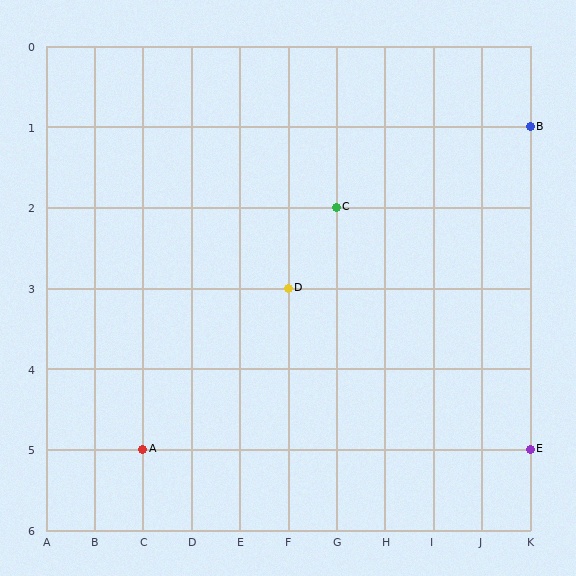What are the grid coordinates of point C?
Point C is at grid coordinates (G, 2).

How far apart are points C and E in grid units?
Points C and E are 4 columns and 3 rows apart (about 5.0 grid units diagonally).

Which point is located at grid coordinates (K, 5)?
Point E is at (K, 5).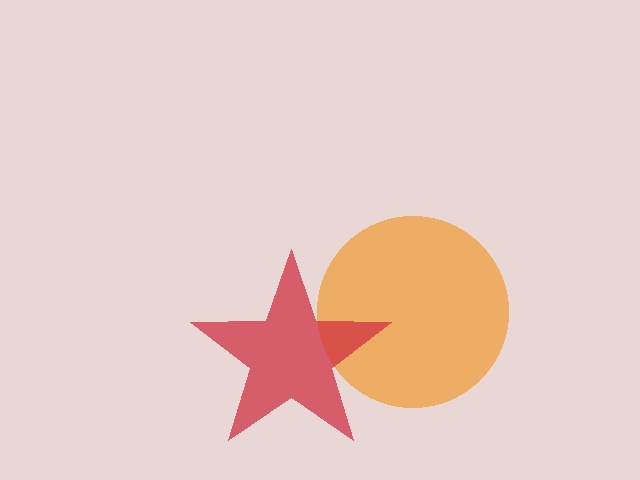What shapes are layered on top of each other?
The layered shapes are: an orange circle, a red star.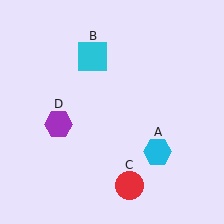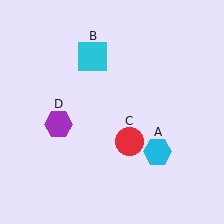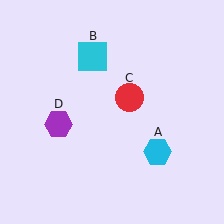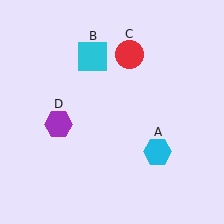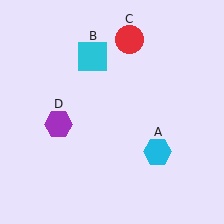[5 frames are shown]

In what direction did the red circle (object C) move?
The red circle (object C) moved up.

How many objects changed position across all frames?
1 object changed position: red circle (object C).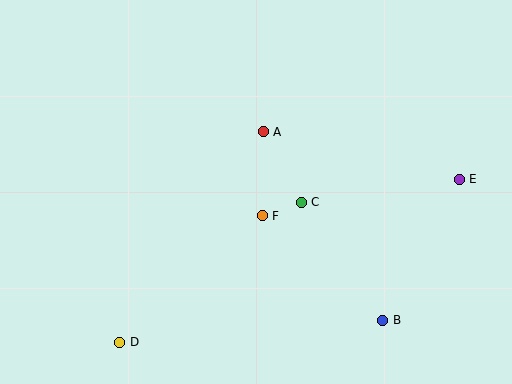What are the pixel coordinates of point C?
Point C is at (301, 202).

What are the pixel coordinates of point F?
Point F is at (262, 216).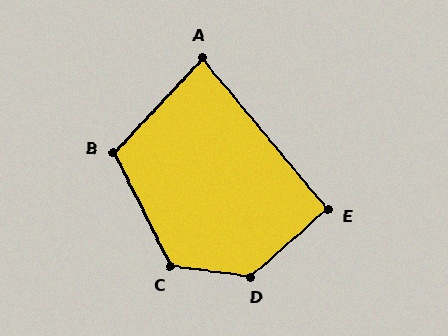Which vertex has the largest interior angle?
D, at approximately 132 degrees.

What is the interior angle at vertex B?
Approximately 110 degrees (obtuse).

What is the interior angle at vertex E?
Approximately 91 degrees (approximately right).